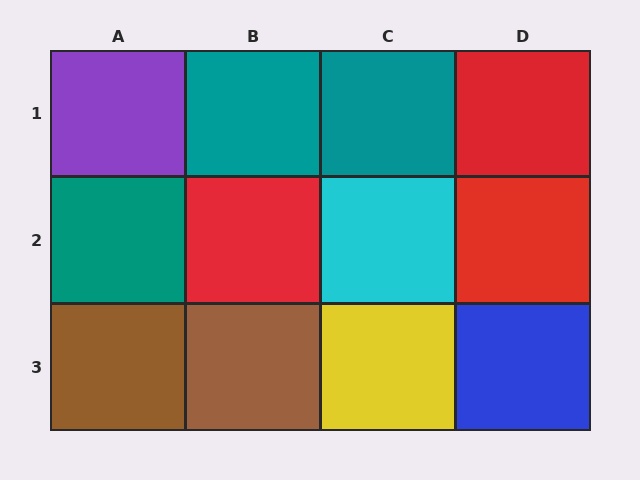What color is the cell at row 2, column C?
Cyan.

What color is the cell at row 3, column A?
Brown.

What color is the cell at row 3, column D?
Blue.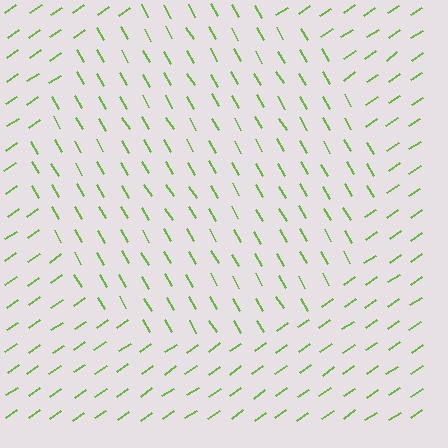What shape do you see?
I see a circle.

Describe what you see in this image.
The image is filled with small lime line segments. A circle region in the image has lines oriented differently from the surrounding lines, creating a visible texture boundary.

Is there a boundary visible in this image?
Yes, there is a texture boundary formed by a change in line orientation.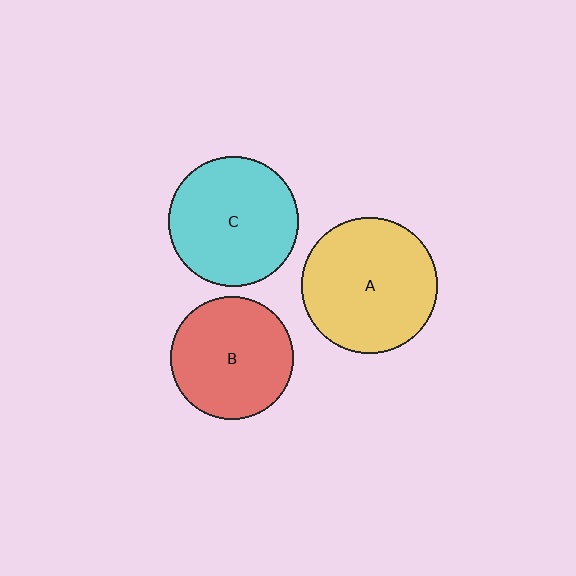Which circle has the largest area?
Circle A (yellow).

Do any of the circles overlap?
No, none of the circles overlap.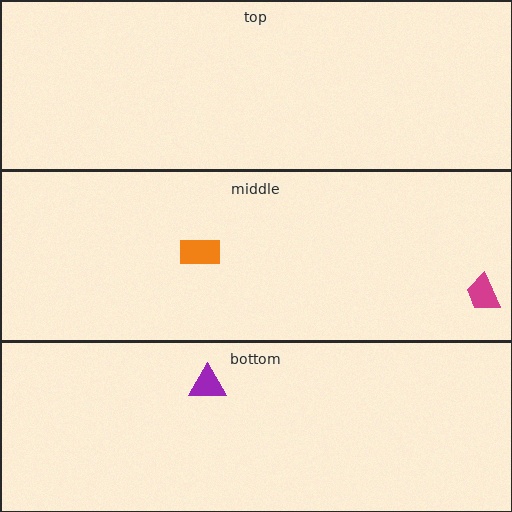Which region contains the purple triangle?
The bottom region.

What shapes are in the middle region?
The orange rectangle, the magenta trapezoid.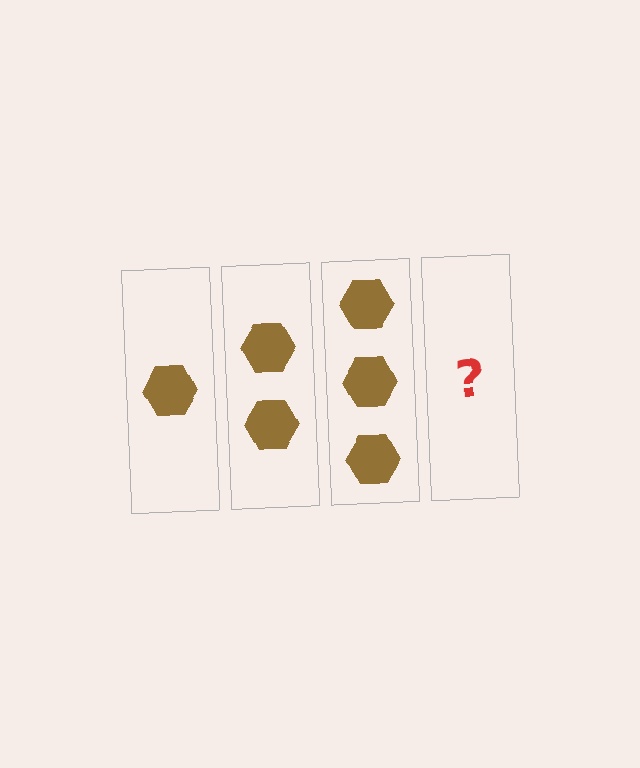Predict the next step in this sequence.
The next step is 4 hexagons.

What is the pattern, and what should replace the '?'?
The pattern is that each step adds one more hexagon. The '?' should be 4 hexagons.